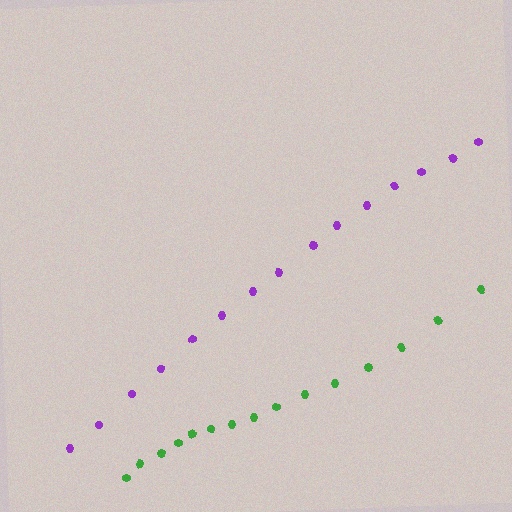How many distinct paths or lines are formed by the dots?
There are 2 distinct paths.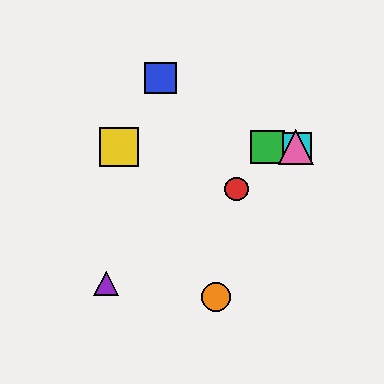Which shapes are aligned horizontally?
The green square, the yellow square, the cyan square, the pink triangle are aligned horizontally.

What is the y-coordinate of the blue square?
The blue square is at y≈78.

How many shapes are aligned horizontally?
4 shapes (the green square, the yellow square, the cyan square, the pink triangle) are aligned horizontally.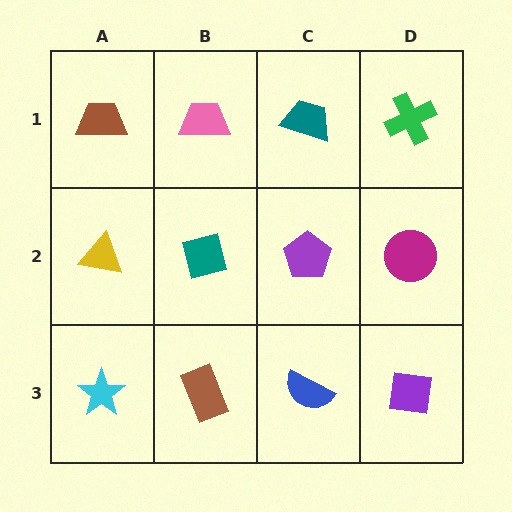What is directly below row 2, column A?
A cyan star.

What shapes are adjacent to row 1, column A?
A yellow triangle (row 2, column A), a pink trapezoid (row 1, column B).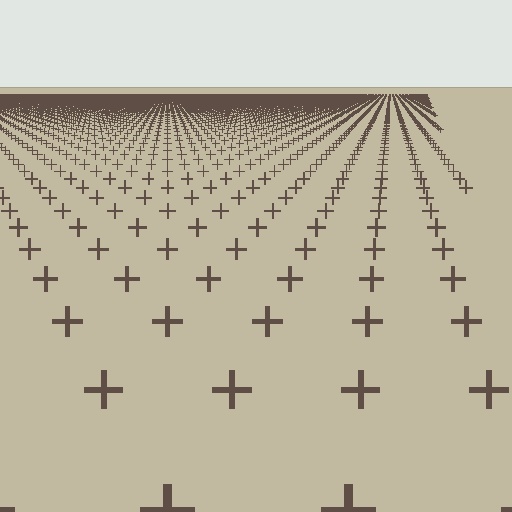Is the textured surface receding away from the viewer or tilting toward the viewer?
The surface is receding away from the viewer. Texture elements get smaller and denser toward the top.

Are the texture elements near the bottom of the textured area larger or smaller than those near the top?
Larger. Near the bottom, elements are closer to the viewer and appear at a bigger on-screen size.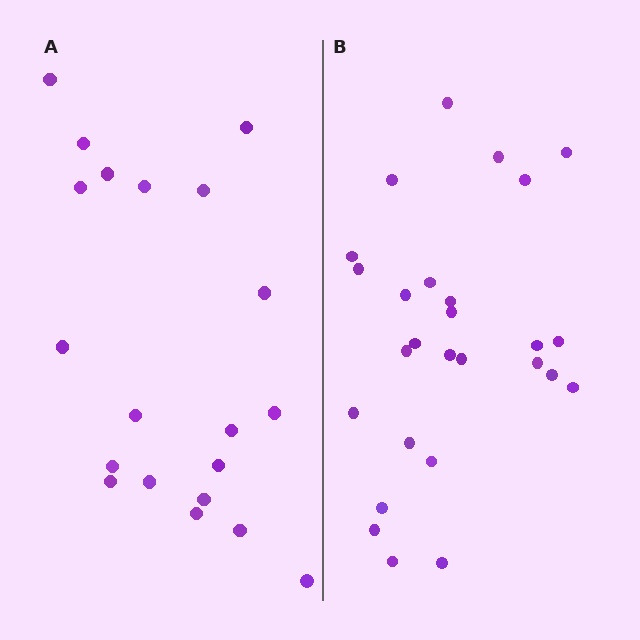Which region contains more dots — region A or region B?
Region B (the right region) has more dots.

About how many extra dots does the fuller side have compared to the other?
Region B has roughly 8 or so more dots than region A.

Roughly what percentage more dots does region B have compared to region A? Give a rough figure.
About 35% more.